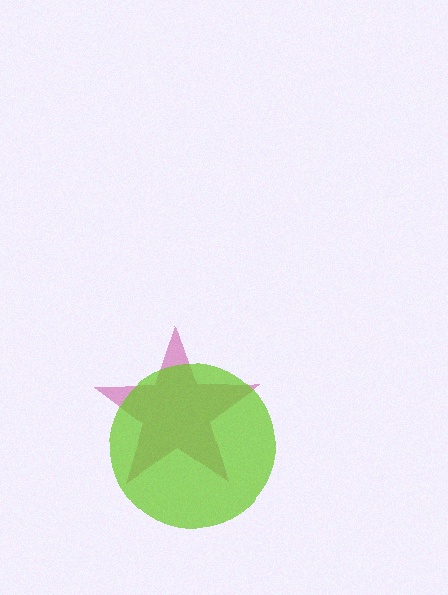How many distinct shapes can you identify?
There are 2 distinct shapes: a magenta star, a lime circle.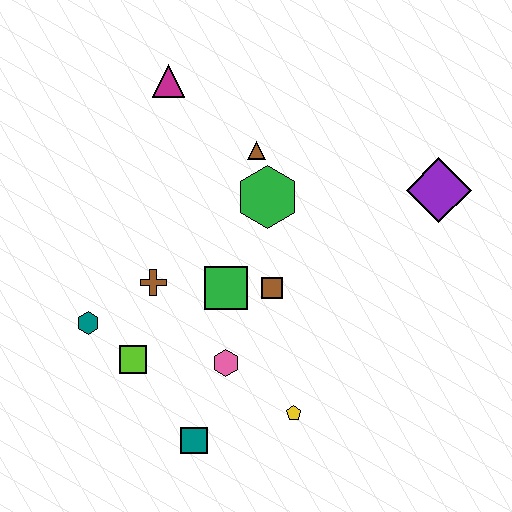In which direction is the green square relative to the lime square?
The green square is to the right of the lime square.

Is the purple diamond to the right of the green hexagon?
Yes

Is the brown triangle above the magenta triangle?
No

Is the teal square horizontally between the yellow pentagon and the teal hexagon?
Yes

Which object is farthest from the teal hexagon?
The purple diamond is farthest from the teal hexagon.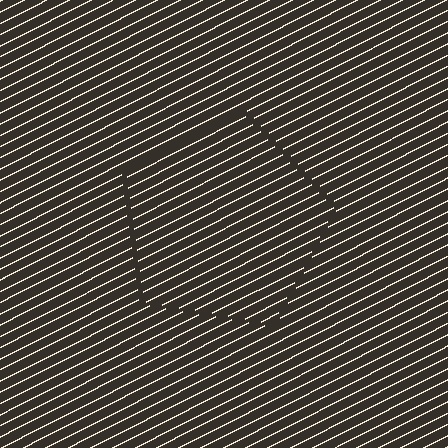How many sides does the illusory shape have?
5 sides — the line-ends trace a pentagon.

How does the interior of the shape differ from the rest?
The interior of the shape contains the same grating, shifted by half a period — the contour is defined by the phase discontinuity where line-ends from the inner and outer gratings abut.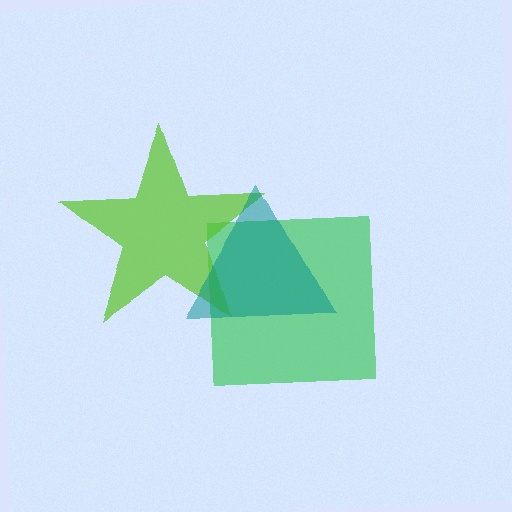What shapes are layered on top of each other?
The layered shapes are: a green square, a lime star, a teal triangle.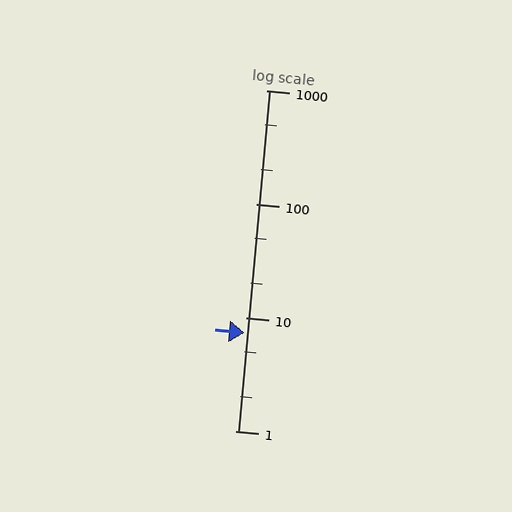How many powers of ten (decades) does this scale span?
The scale spans 3 decades, from 1 to 1000.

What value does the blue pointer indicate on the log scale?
The pointer indicates approximately 7.3.